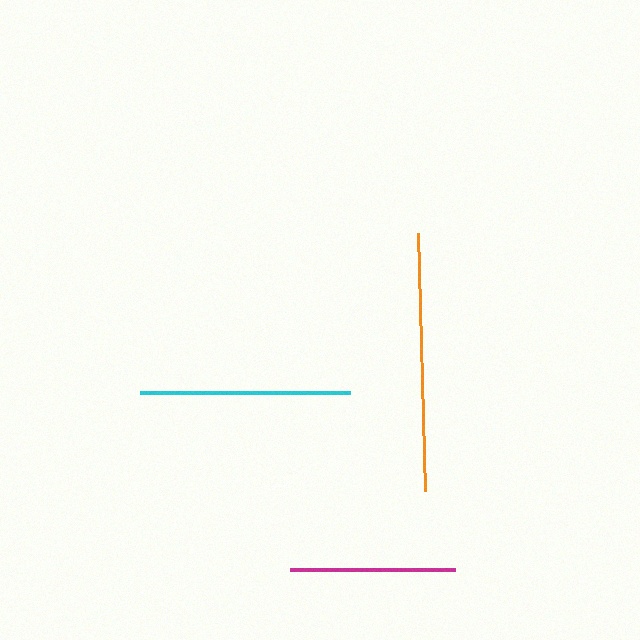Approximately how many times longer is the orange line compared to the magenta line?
The orange line is approximately 1.6 times the length of the magenta line.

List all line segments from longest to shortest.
From longest to shortest: orange, cyan, magenta.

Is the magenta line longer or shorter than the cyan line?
The cyan line is longer than the magenta line.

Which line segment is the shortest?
The magenta line is the shortest at approximately 166 pixels.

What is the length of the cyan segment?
The cyan segment is approximately 211 pixels long.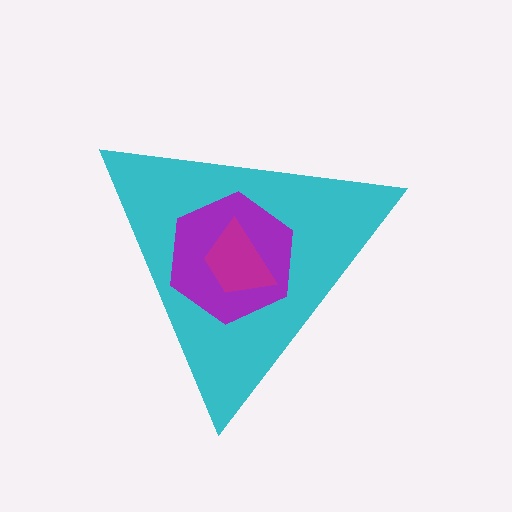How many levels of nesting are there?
3.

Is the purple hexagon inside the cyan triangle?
Yes.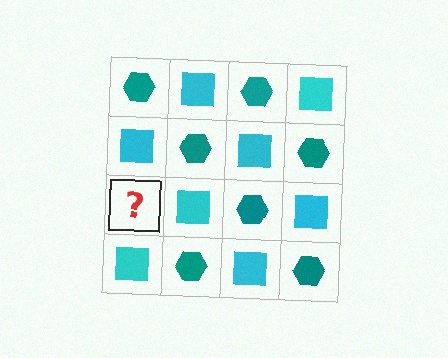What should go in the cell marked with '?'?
The missing cell should contain a teal hexagon.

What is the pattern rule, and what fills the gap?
The rule is that it alternates teal hexagon and cyan square in a checkerboard pattern. The gap should be filled with a teal hexagon.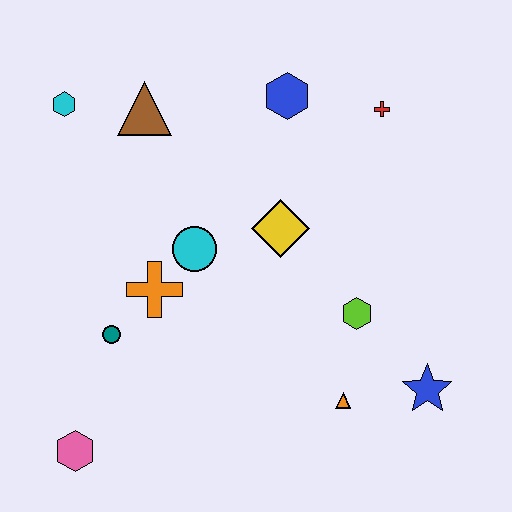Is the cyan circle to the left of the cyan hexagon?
No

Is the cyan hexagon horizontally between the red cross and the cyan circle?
No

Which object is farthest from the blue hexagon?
The pink hexagon is farthest from the blue hexagon.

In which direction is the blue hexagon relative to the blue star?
The blue hexagon is above the blue star.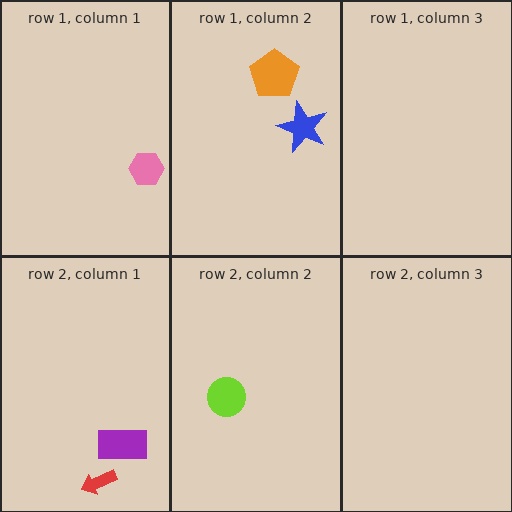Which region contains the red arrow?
The row 2, column 1 region.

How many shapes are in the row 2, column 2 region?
1.